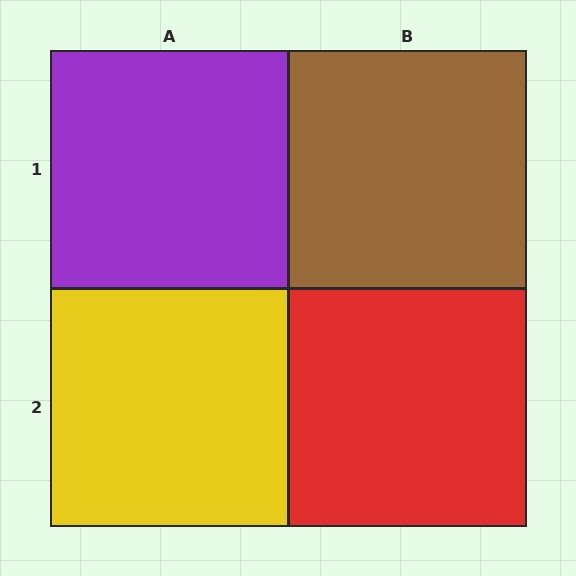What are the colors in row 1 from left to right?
Purple, brown.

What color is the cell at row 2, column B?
Red.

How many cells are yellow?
1 cell is yellow.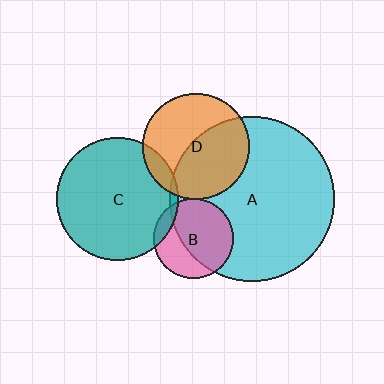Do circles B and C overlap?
Yes.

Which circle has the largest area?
Circle A (cyan).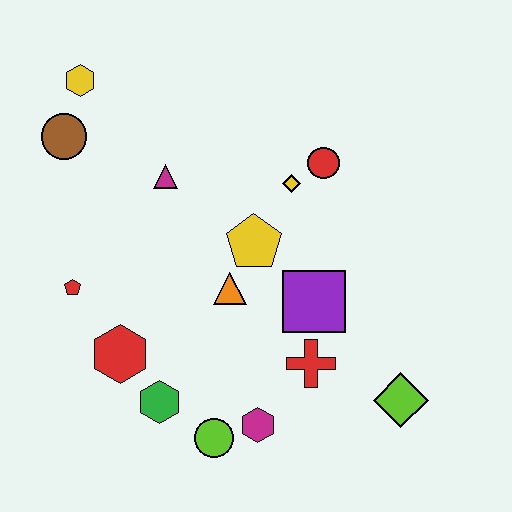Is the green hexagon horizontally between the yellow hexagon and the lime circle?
Yes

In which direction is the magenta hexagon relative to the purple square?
The magenta hexagon is below the purple square.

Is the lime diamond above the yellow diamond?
No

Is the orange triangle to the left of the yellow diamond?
Yes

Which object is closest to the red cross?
The purple square is closest to the red cross.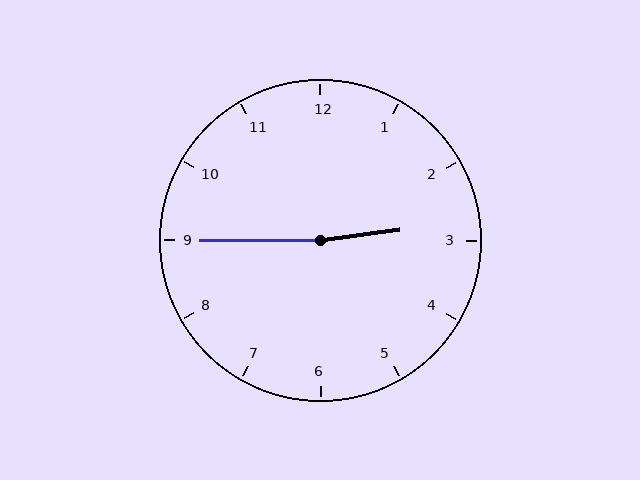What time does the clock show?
2:45.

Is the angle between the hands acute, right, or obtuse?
It is obtuse.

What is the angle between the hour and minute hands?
Approximately 172 degrees.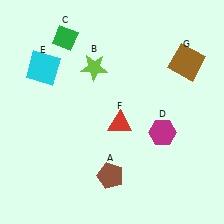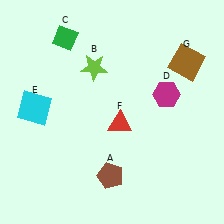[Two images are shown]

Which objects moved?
The objects that moved are: the magenta hexagon (D), the cyan square (E).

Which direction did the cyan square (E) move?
The cyan square (E) moved down.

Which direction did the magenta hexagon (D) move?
The magenta hexagon (D) moved up.